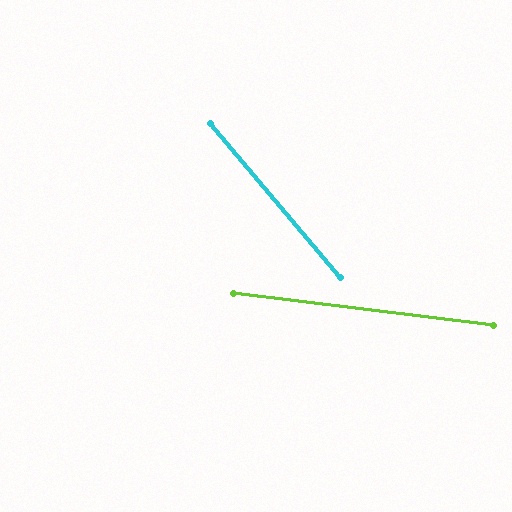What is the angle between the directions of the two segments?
Approximately 43 degrees.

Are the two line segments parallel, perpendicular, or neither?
Neither parallel nor perpendicular — they differ by about 43°.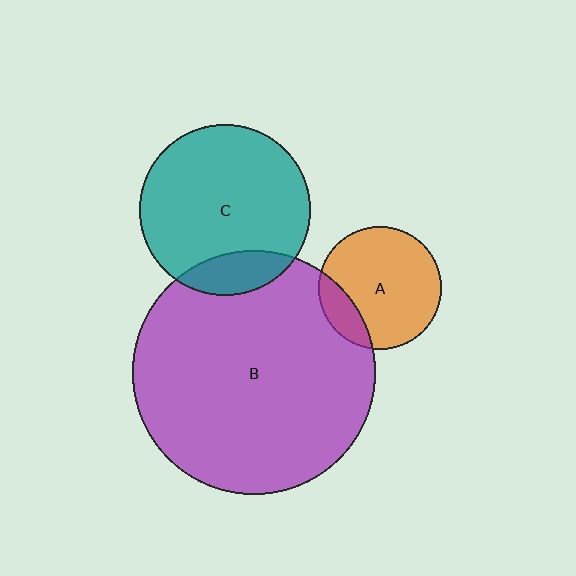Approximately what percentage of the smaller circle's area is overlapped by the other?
Approximately 15%.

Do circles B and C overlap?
Yes.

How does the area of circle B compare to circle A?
Approximately 3.9 times.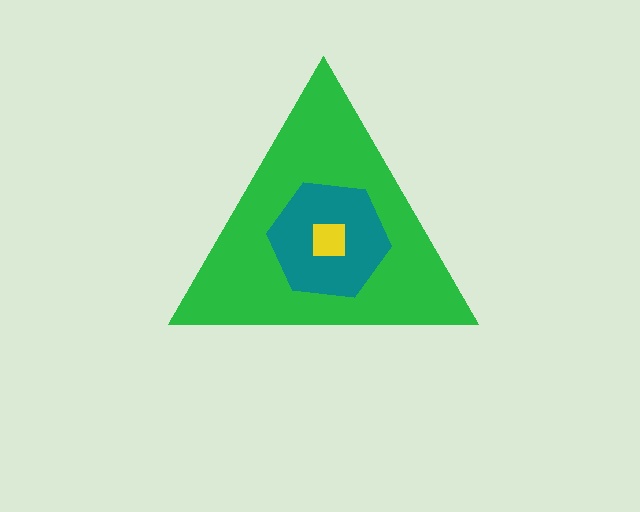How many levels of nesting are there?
3.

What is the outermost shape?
The green triangle.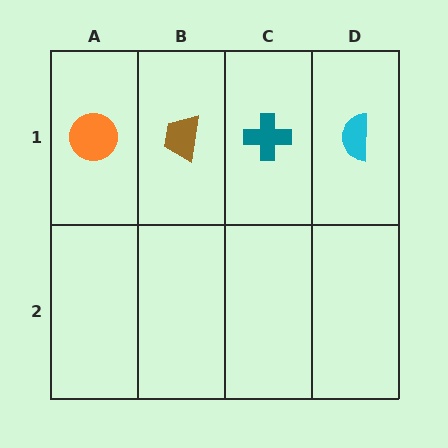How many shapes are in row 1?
4 shapes.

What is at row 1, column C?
A teal cross.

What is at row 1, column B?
A brown trapezoid.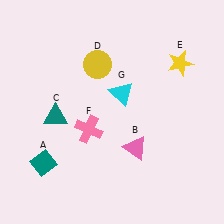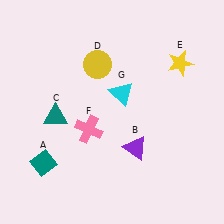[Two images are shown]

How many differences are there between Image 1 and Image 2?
There is 1 difference between the two images.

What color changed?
The triangle (B) changed from pink in Image 1 to purple in Image 2.